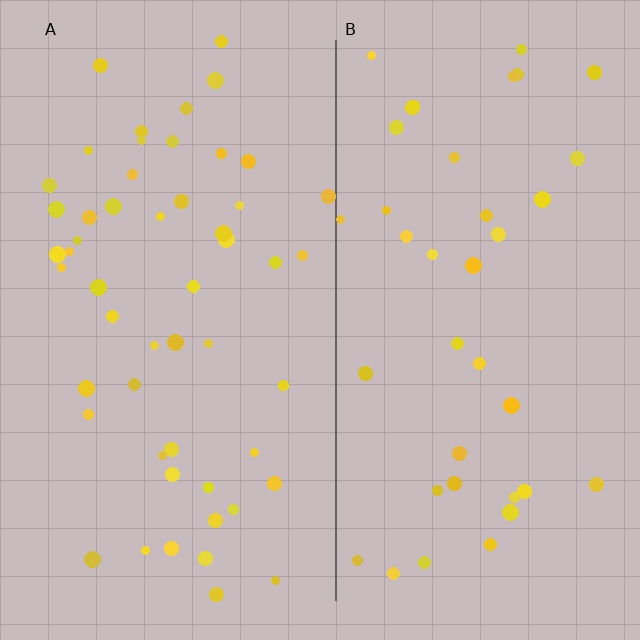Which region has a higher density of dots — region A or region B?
A (the left).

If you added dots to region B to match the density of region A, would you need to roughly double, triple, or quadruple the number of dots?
Approximately double.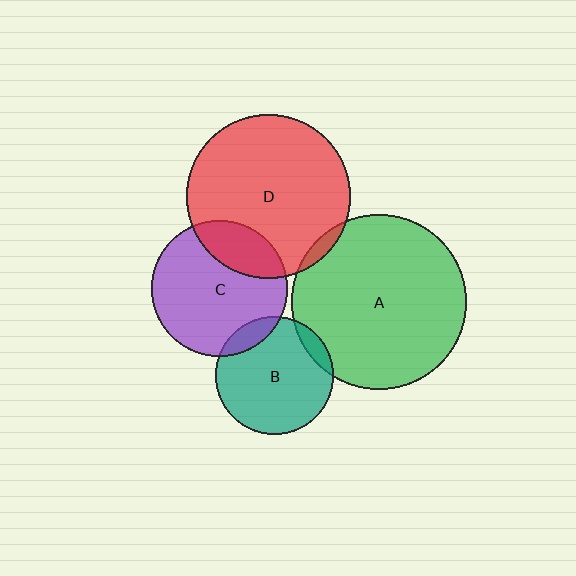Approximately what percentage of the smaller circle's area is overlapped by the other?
Approximately 10%.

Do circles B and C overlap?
Yes.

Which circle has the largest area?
Circle A (green).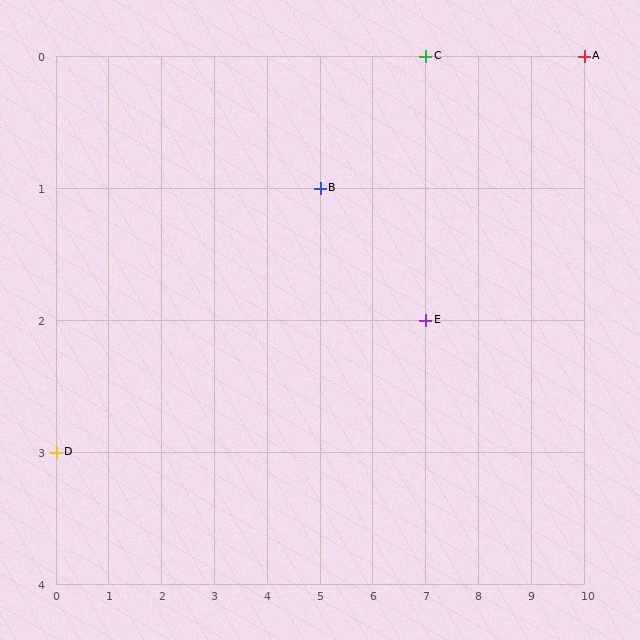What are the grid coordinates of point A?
Point A is at grid coordinates (10, 0).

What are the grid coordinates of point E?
Point E is at grid coordinates (7, 2).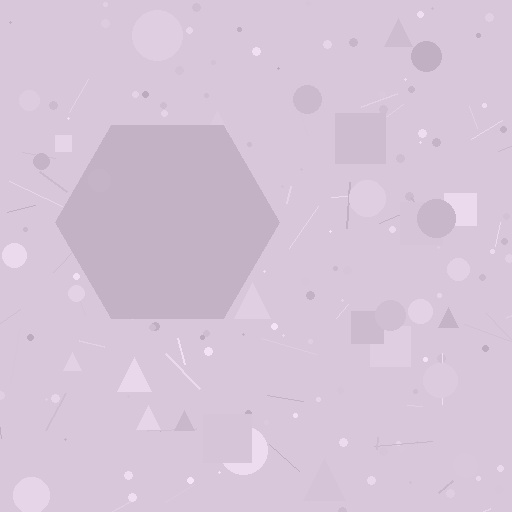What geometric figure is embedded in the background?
A hexagon is embedded in the background.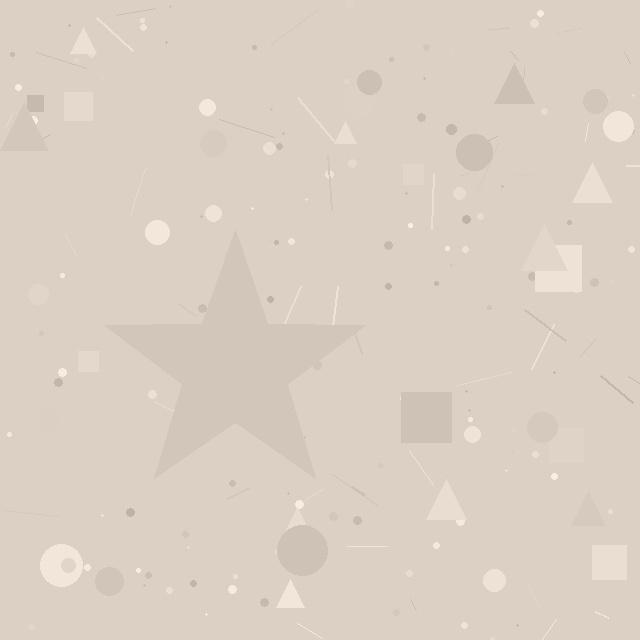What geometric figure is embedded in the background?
A star is embedded in the background.